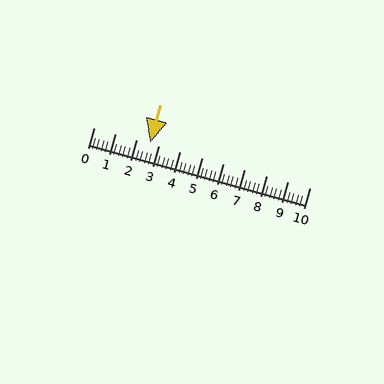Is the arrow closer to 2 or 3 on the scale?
The arrow is closer to 3.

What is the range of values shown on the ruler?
The ruler shows values from 0 to 10.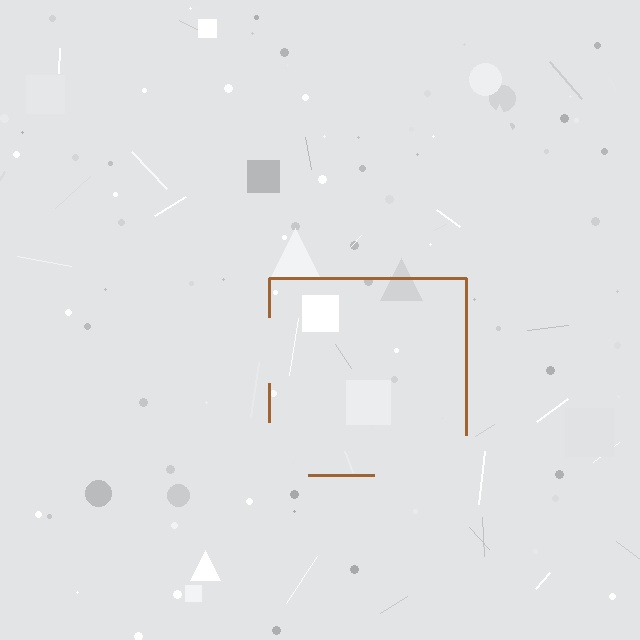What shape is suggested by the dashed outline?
The dashed outline suggests a square.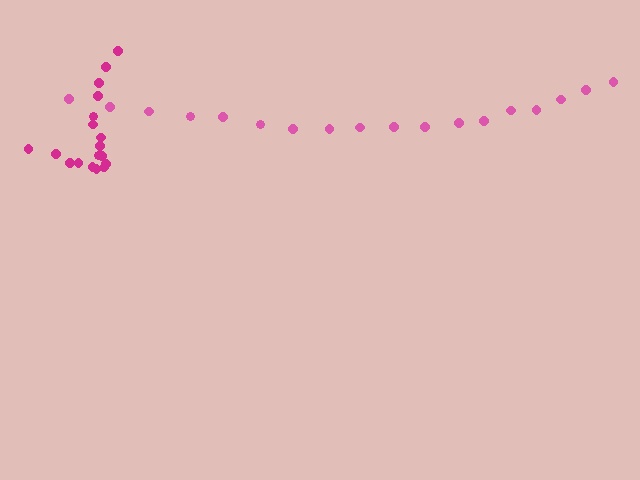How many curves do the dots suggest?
There are 2 distinct paths.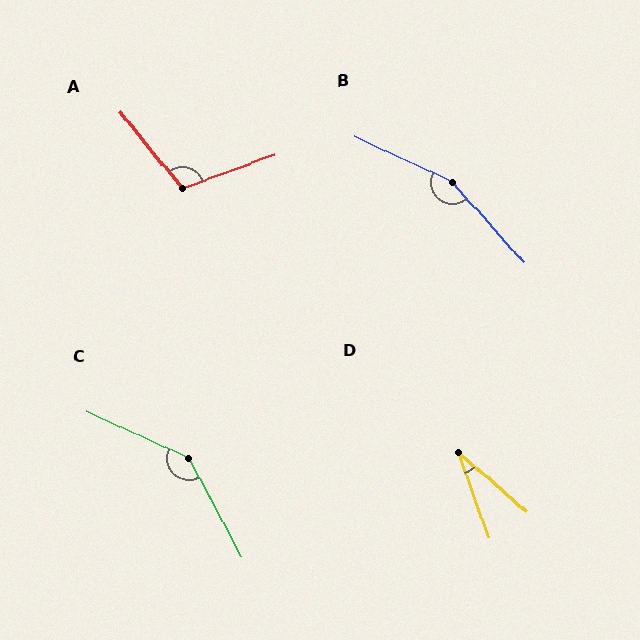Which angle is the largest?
B, at approximately 156 degrees.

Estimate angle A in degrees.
Approximately 109 degrees.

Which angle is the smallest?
D, at approximately 29 degrees.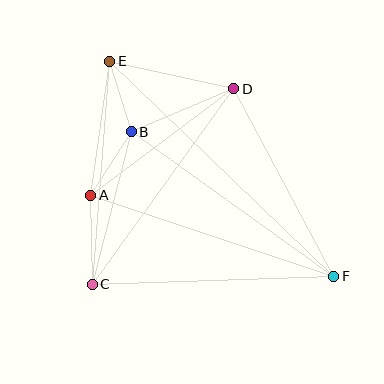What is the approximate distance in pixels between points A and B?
The distance between A and B is approximately 75 pixels.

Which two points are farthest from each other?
Points E and F are farthest from each other.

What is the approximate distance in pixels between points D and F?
The distance between D and F is approximately 212 pixels.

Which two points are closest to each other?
Points B and E are closest to each other.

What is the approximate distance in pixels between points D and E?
The distance between D and E is approximately 127 pixels.